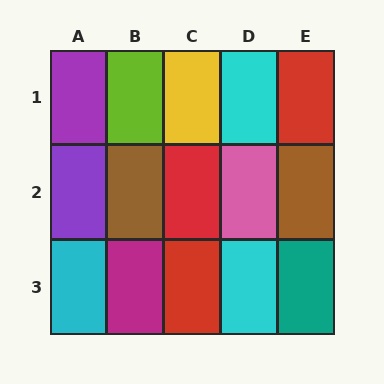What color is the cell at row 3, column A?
Cyan.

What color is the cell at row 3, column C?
Red.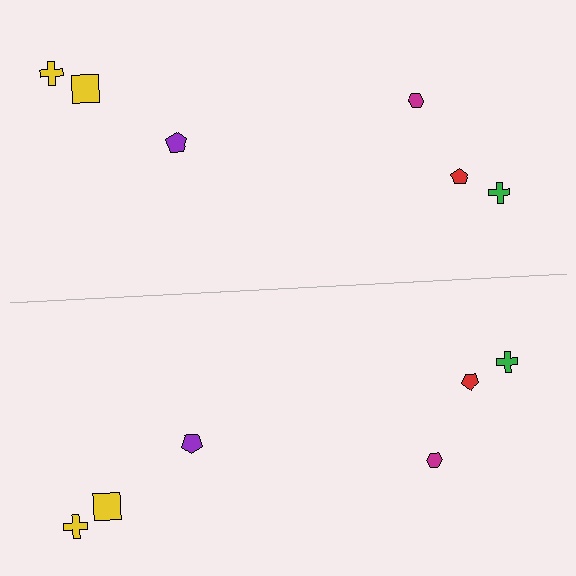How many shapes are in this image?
There are 12 shapes in this image.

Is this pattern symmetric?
Yes, this pattern has bilateral (reflection) symmetry.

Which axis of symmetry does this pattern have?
The pattern has a horizontal axis of symmetry running through the center of the image.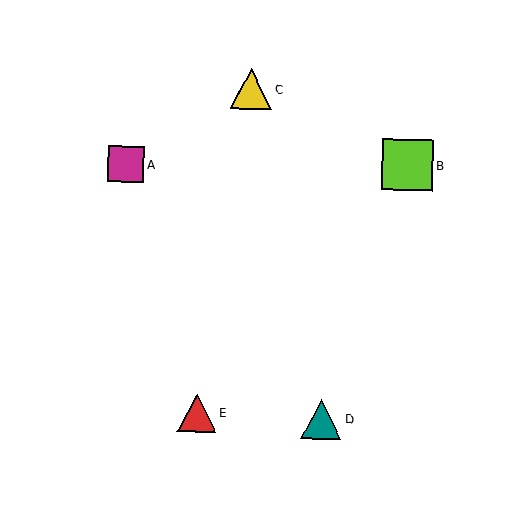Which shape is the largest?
The lime square (labeled B) is the largest.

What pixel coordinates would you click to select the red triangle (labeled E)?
Click at (197, 413) to select the red triangle E.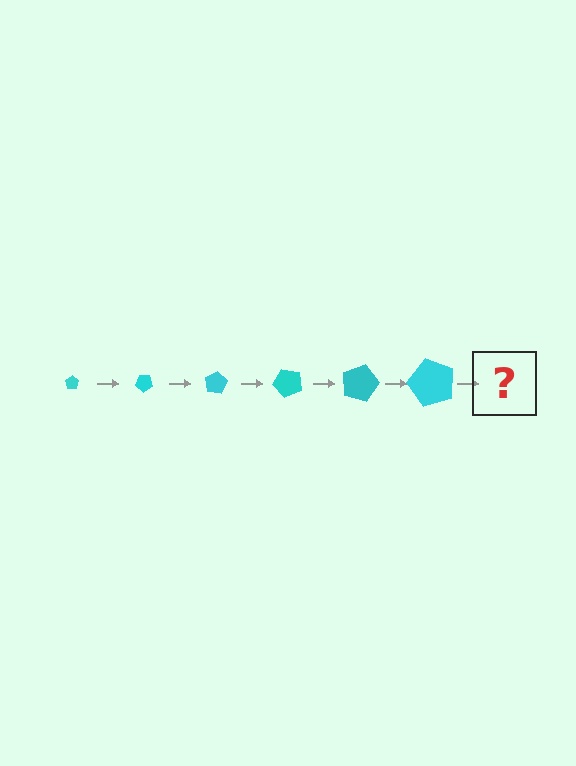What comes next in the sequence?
The next element should be a pentagon, larger than the previous one and rotated 240 degrees from the start.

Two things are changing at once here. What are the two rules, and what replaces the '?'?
The two rules are that the pentagon grows larger each step and it rotates 40 degrees each step. The '?' should be a pentagon, larger than the previous one and rotated 240 degrees from the start.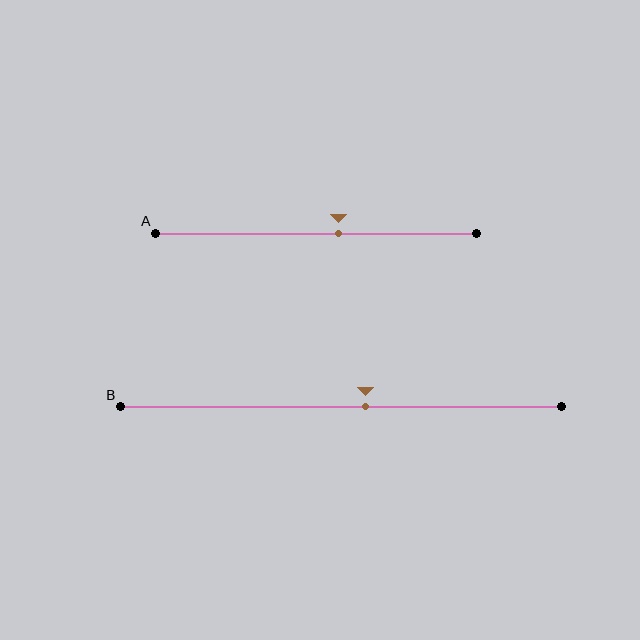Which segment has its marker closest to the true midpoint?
Segment B has its marker closest to the true midpoint.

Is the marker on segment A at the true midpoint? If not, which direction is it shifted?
No, the marker on segment A is shifted to the right by about 7% of the segment length.